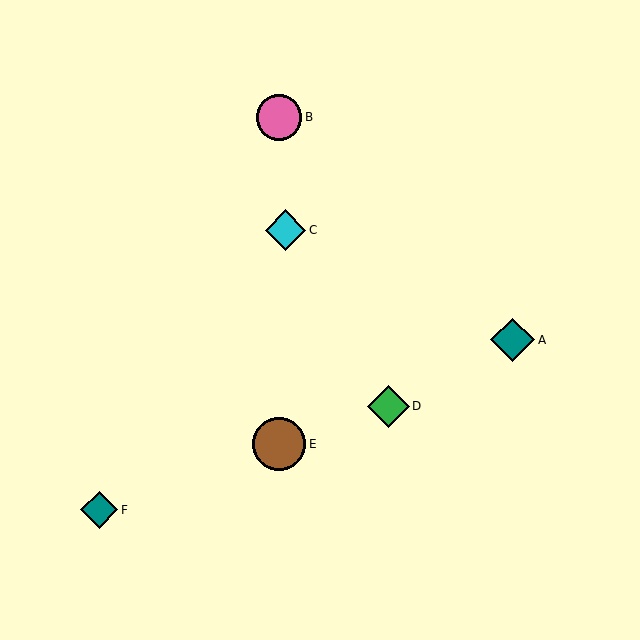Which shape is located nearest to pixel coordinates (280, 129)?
The pink circle (labeled B) at (279, 117) is nearest to that location.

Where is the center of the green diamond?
The center of the green diamond is at (388, 406).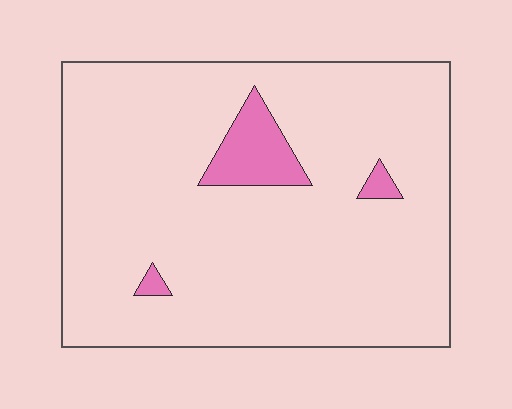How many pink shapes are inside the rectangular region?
3.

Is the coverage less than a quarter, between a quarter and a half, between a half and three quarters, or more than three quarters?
Less than a quarter.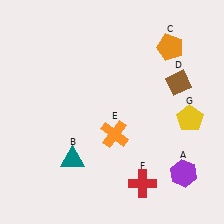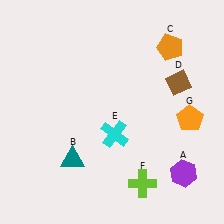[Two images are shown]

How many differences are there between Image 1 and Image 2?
There are 3 differences between the two images.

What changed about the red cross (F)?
In Image 1, F is red. In Image 2, it changed to lime.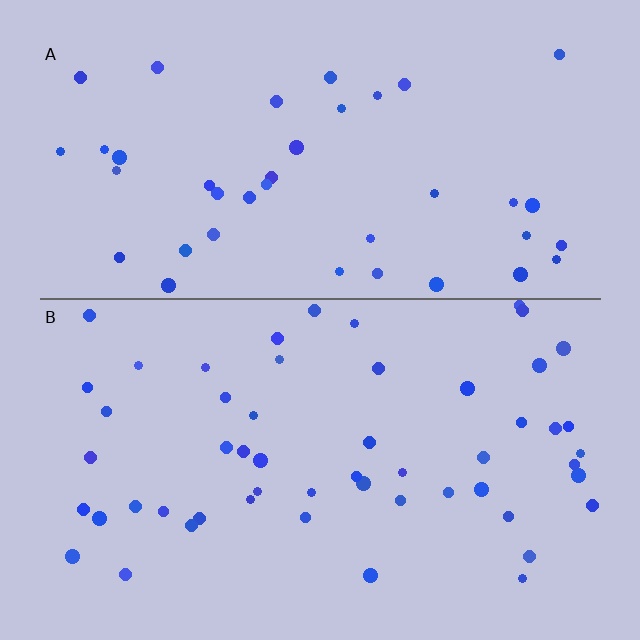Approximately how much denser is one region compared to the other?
Approximately 1.3× — region B over region A.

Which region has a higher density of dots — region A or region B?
B (the bottom).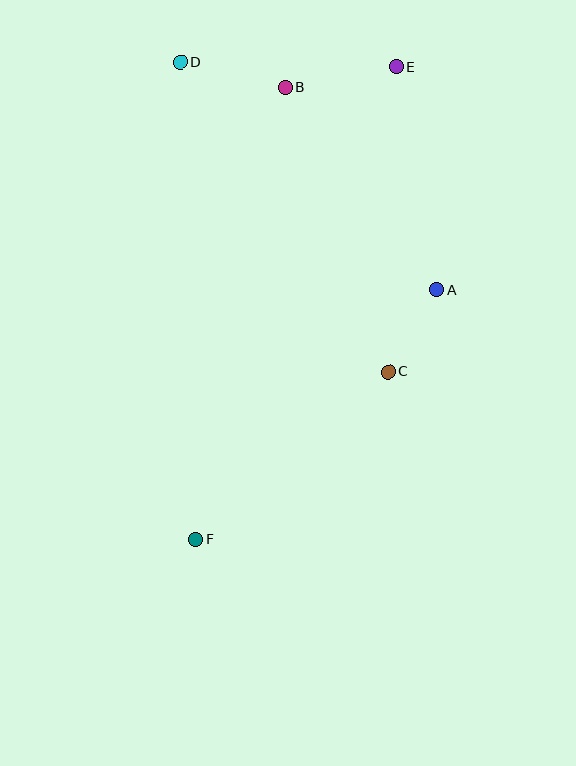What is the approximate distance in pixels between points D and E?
The distance between D and E is approximately 216 pixels.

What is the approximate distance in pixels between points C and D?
The distance between C and D is approximately 373 pixels.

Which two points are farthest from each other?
Points E and F are farthest from each other.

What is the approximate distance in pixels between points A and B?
The distance between A and B is approximately 252 pixels.